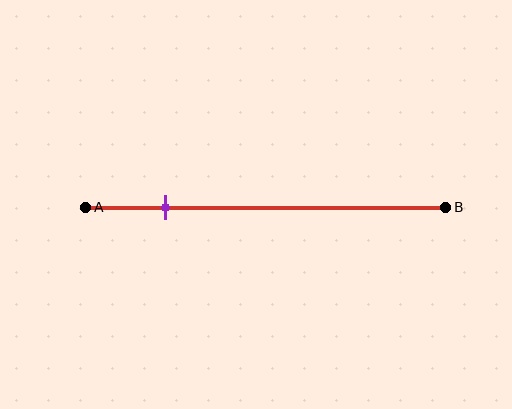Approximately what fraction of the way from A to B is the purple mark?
The purple mark is approximately 20% of the way from A to B.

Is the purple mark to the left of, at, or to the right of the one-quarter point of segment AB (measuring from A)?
The purple mark is approximately at the one-quarter point of segment AB.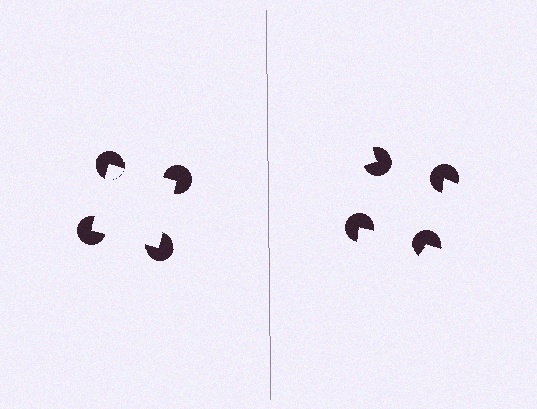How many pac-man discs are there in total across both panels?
8 — 4 on each side.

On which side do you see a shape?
An illusory square appears on the left side. On the right side the wedge cuts are rotated, so no coherent shape forms.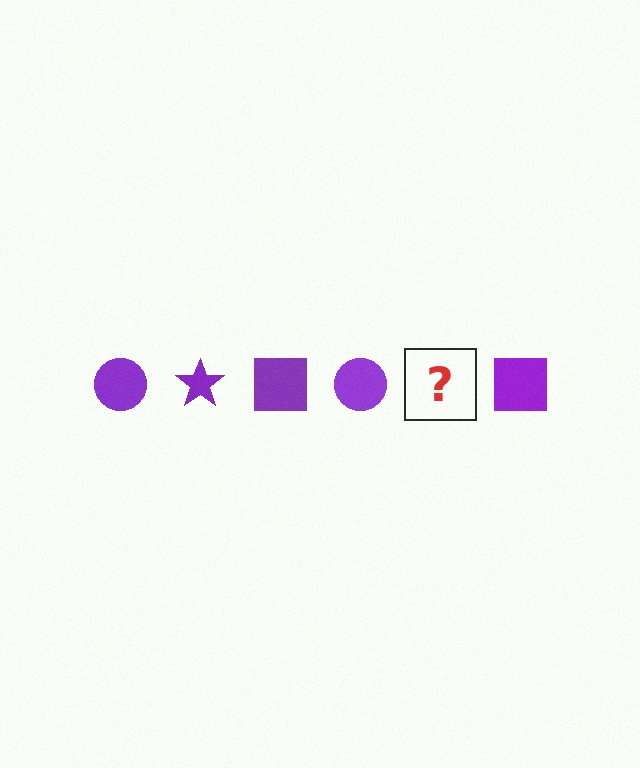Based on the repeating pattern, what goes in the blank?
The blank should be a purple star.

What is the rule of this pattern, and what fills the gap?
The rule is that the pattern cycles through circle, star, square shapes in purple. The gap should be filled with a purple star.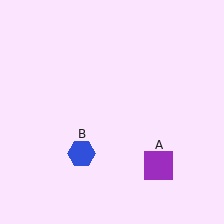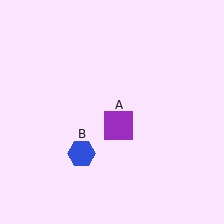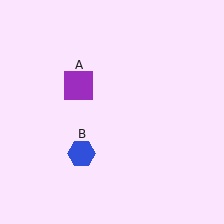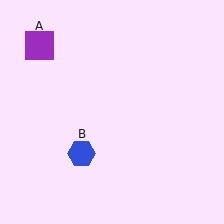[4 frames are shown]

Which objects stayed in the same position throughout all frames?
Blue hexagon (object B) remained stationary.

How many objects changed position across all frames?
1 object changed position: purple square (object A).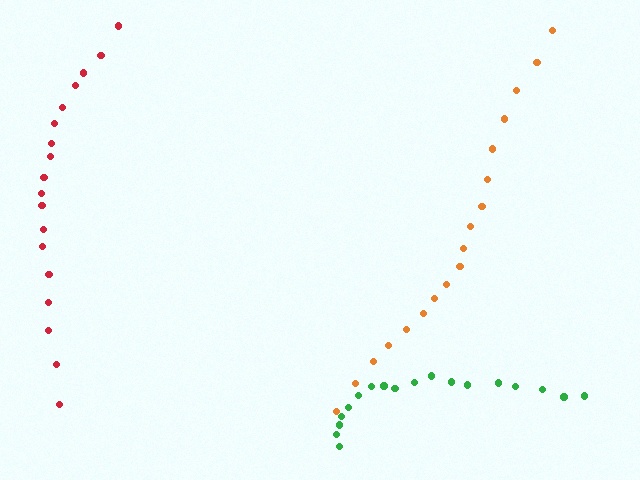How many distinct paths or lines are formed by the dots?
There are 3 distinct paths.